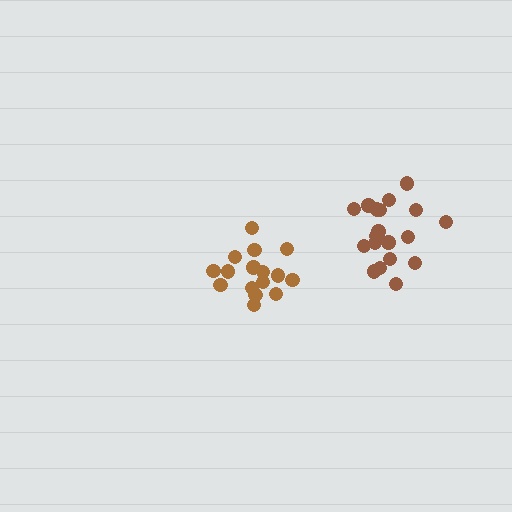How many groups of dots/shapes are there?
There are 2 groups.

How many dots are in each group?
Group 1: 16 dots, Group 2: 19 dots (35 total).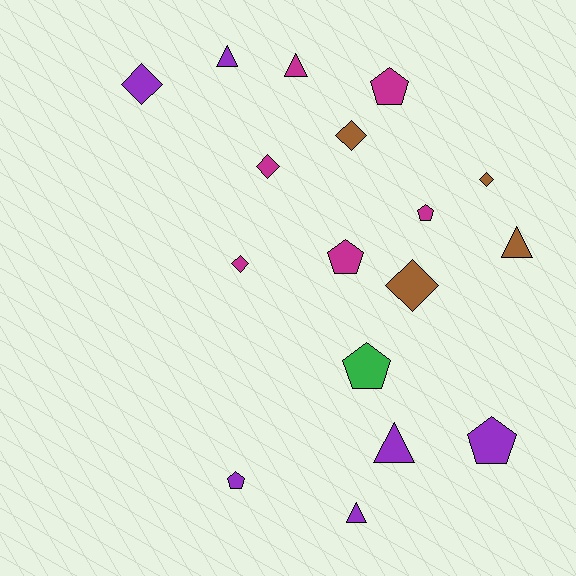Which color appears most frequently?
Purple, with 6 objects.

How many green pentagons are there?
There is 1 green pentagon.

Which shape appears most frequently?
Diamond, with 6 objects.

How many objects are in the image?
There are 17 objects.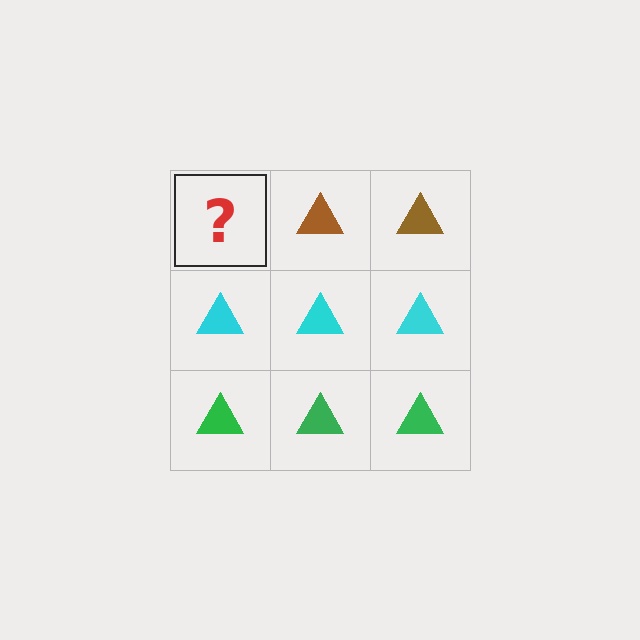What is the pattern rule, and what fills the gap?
The rule is that each row has a consistent color. The gap should be filled with a brown triangle.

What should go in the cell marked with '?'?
The missing cell should contain a brown triangle.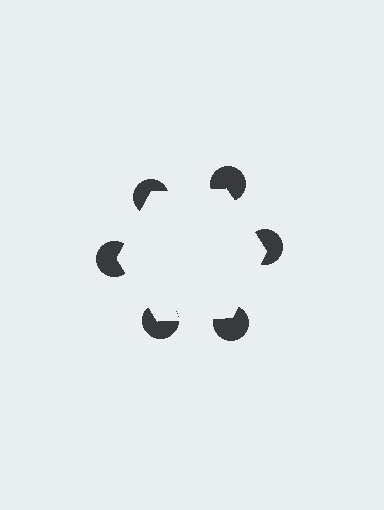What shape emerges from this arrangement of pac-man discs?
An illusory hexagon — its edges are inferred from the aligned wedge cuts in the pac-man discs, not physically drawn.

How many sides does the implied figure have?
6 sides.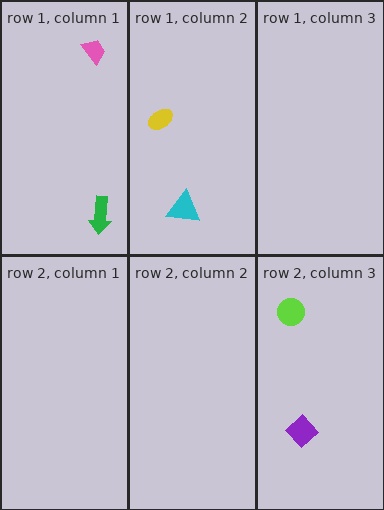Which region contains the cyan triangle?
The row 1, column 2 region.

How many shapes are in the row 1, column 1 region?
2.